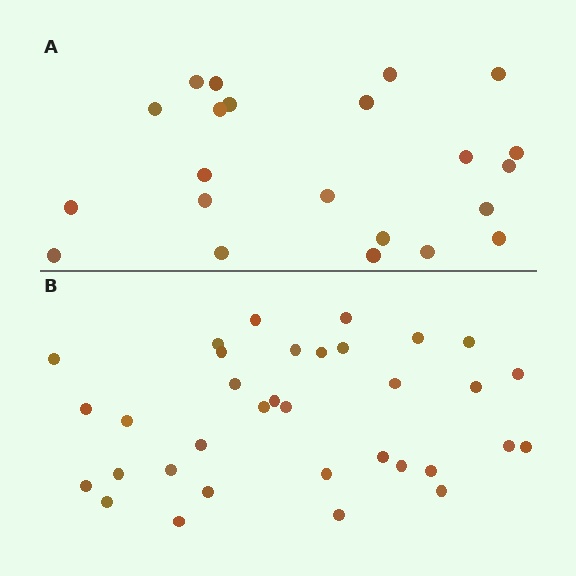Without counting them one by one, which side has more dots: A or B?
Region B (the bottom region) has more dots.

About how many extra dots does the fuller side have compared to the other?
Region B has roughly 12 or so more dots than region A.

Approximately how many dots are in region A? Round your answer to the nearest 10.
About 20 dots. (The exact count is 22, which rounds to 20.)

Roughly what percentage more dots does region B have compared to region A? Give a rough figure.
About 55% more.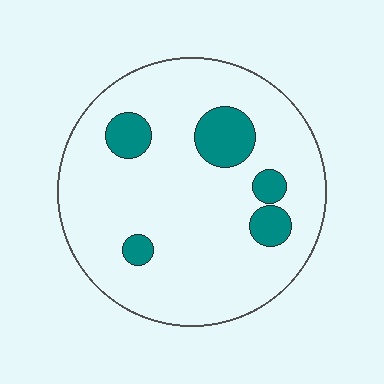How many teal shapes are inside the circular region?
5.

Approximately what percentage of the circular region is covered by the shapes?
Approximately 15%.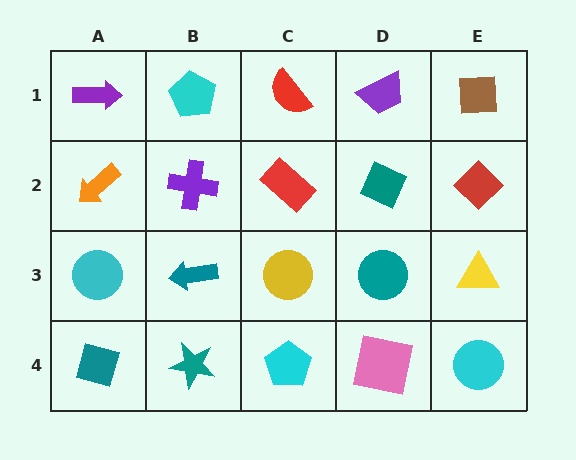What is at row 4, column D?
A pink square.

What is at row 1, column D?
A purple trapezoid.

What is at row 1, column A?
A purple arrow.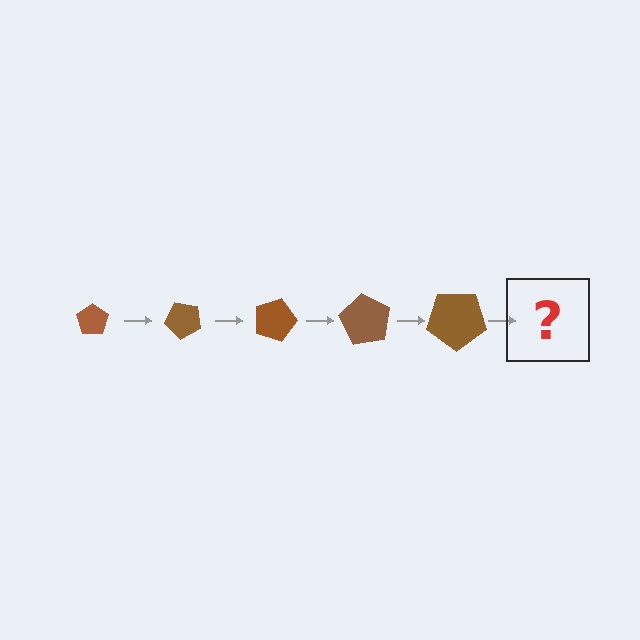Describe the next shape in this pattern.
It should be a pentagon, larger than the previous one and rotated 225 degrees from the start.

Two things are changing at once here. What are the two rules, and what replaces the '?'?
The two rules are that the pentagon grows larger each step and it rotates 45 degrees each step. The '?' should be a pentagon, larger than the previous one and rotated 225 degrees from the start.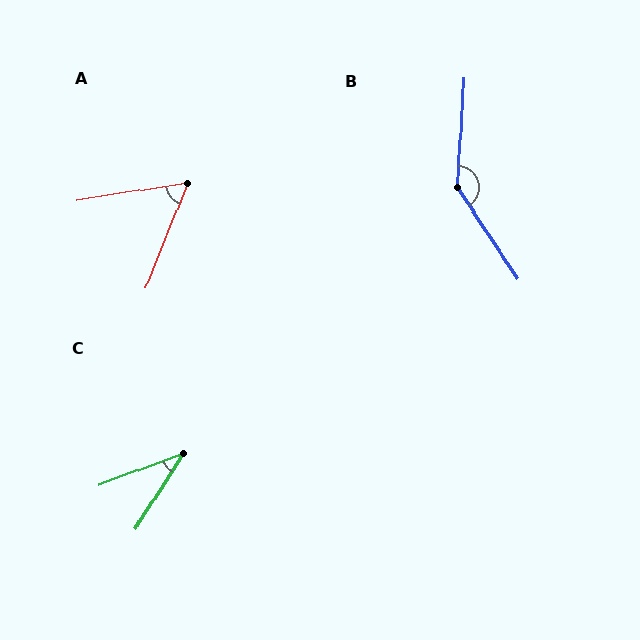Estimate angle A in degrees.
Approximately 60 degrees.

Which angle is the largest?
B, at approximately 143 degrees.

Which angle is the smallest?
C, at approximately 37 degrees.